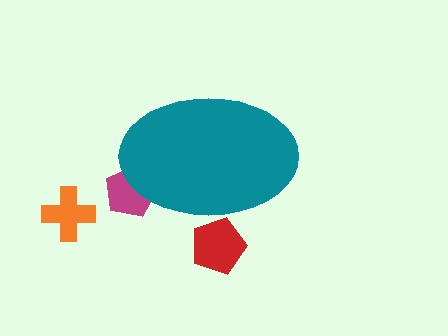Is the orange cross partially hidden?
No, the orange cross is fully visible.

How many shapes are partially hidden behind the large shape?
3 shapes are partially hidden.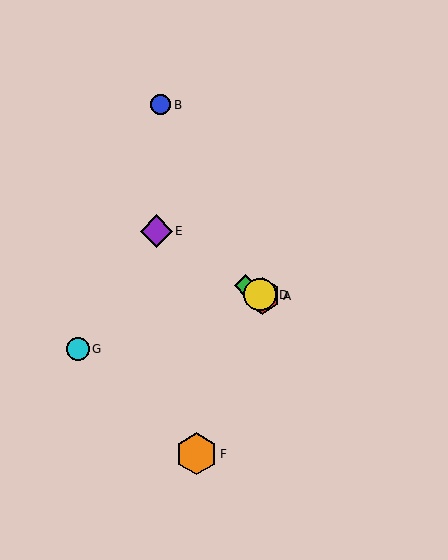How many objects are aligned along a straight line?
4 objects (A, C, D, E) are aligned along a straight line.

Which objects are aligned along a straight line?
Objects A, C, D, E are aligned along a straight line.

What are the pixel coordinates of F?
Object F is at (196, 454).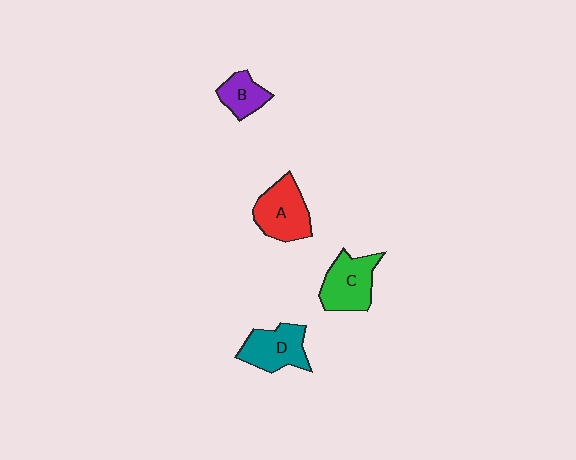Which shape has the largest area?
Shape A (red).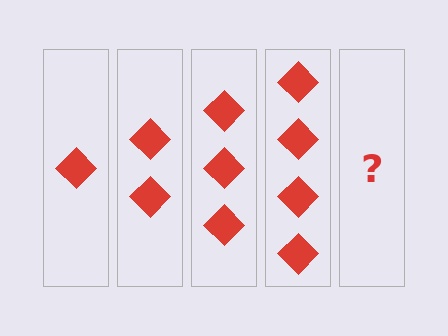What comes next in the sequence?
The next element should be 5 diamonds.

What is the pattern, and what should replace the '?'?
The pattern is that each step adds one more diamond. The '?' should be 5 diamonds.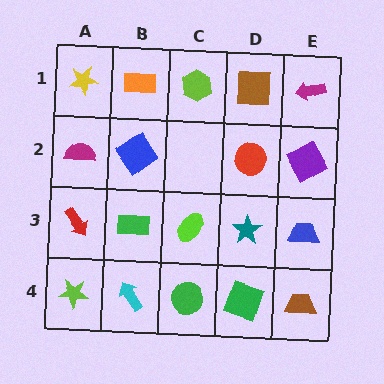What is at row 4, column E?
A brown trapezoid.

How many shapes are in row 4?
5 shapes.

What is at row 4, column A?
A lime star.